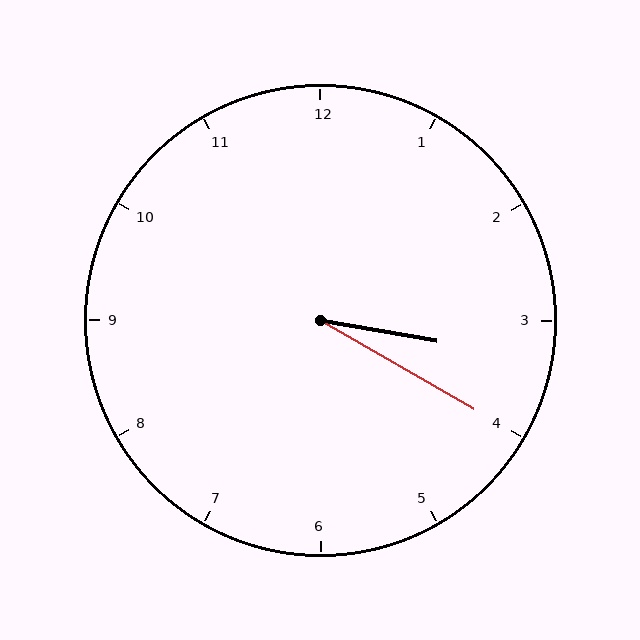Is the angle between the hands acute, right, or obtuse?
It is acute.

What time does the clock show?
3:20.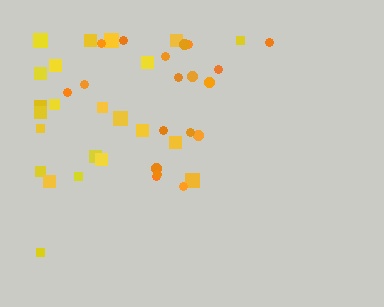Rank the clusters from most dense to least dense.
orange, yellow.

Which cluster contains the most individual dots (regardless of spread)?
Yellow (23).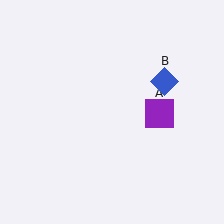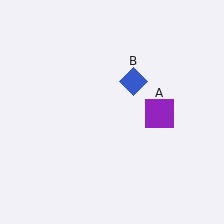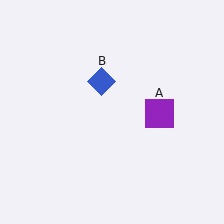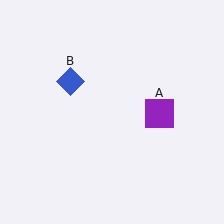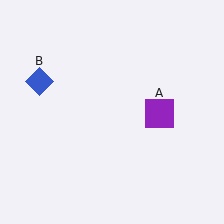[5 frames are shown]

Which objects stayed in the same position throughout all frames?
Purple square (object A) remained stationary.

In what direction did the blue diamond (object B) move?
The blue diamond (object B) moved left.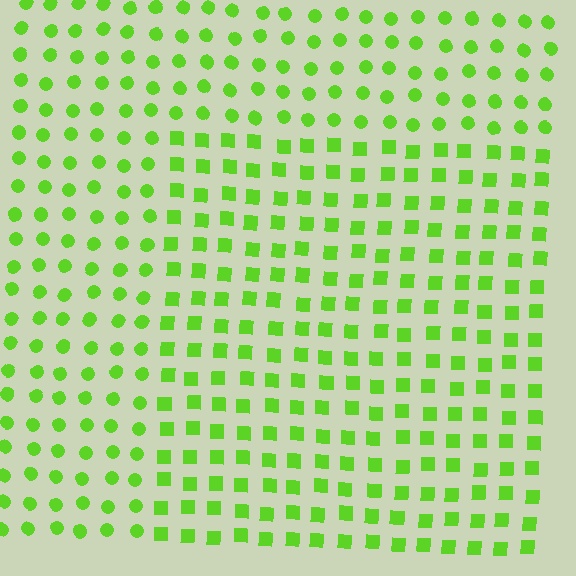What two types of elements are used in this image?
The image uses squares inside the rectangle region and circles outside it.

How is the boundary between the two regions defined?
The boundary is defined by a change in element shape: squares inside vs. circles outside. All elements share the same color and spacing.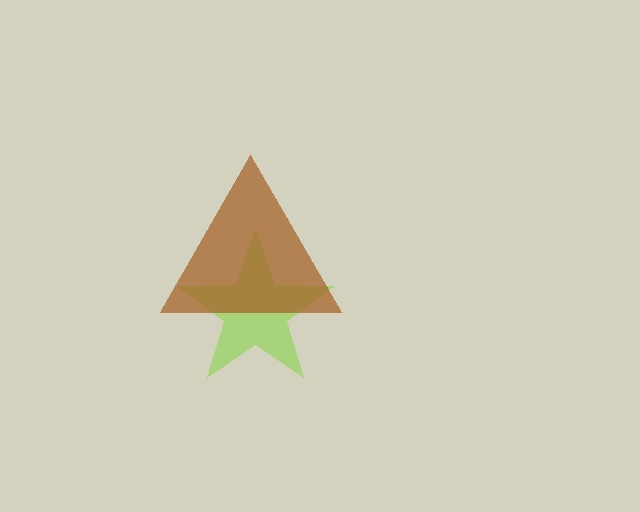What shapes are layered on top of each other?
The layered shapes are: a lime star, a brown triangle.